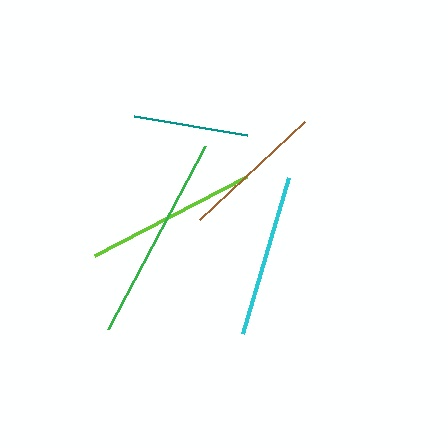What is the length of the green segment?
The green segment is approximately 207 pixels long.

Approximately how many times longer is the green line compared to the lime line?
The green line is approximately 1.2 times the length of the lime line.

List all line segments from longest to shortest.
From longest to shortest: green, lime, cyan, brown, teal.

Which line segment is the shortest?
The teal line is the shortest at approximately 114 pixels.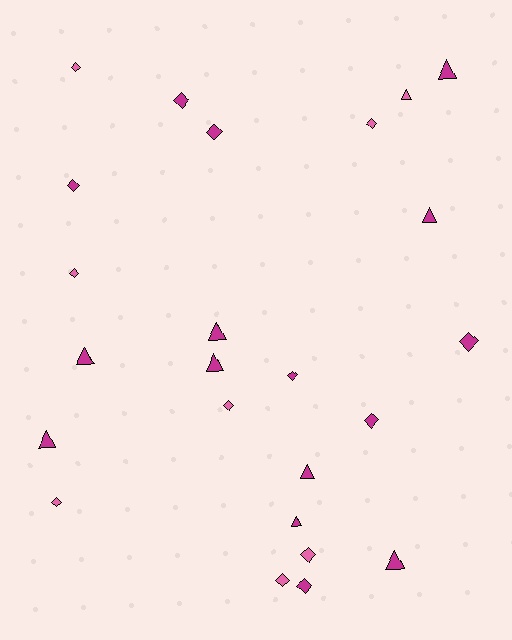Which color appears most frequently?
Magenta, with 16 objects.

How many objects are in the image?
There are 24 objects.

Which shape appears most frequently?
Diamond, with 14 objects.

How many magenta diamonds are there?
There are 7 magenta diamonds.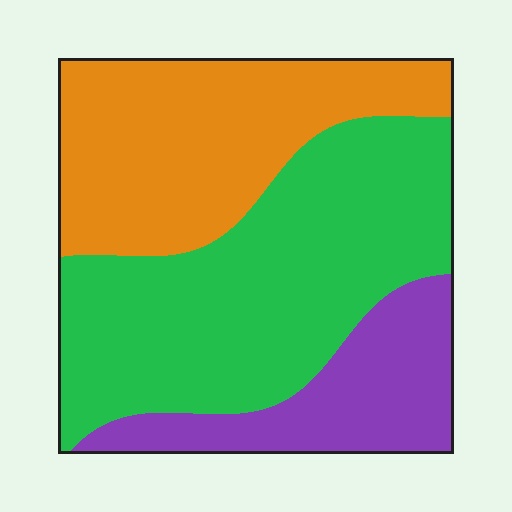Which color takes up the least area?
Purple, at roughly 20%.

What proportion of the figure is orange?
Orange takes up between a third and a half of the figure.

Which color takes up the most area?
Green, at roughly 45%.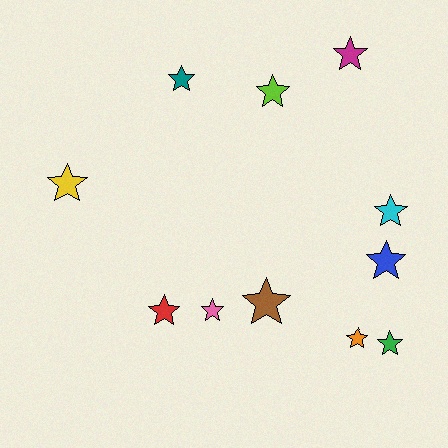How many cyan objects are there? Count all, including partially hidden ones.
There is 1 cyan object.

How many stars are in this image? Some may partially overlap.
There are 11 stars.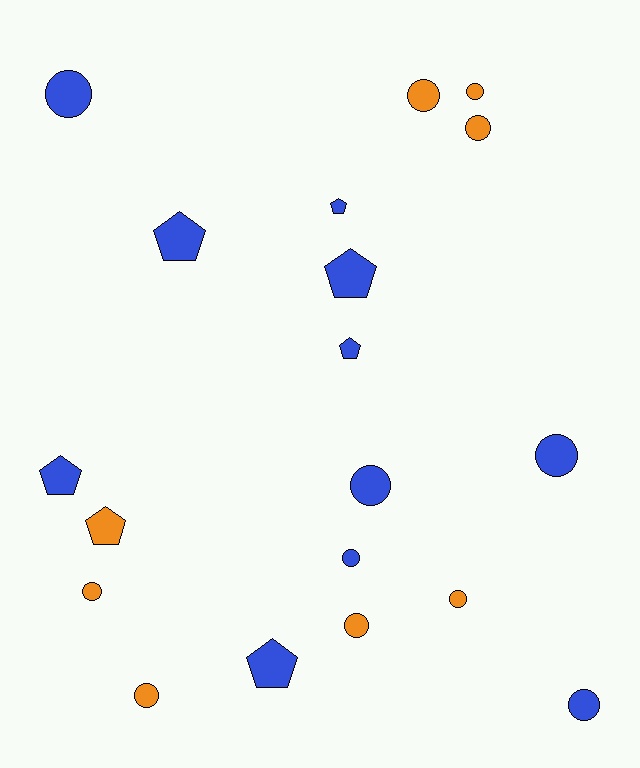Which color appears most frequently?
Blue, with 11 objects.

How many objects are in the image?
There are 19 objects.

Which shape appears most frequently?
Circle, with 12 objects.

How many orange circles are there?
There are 7 orange circles.